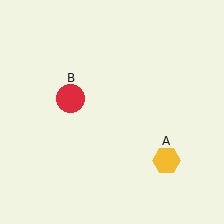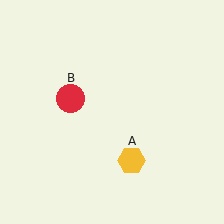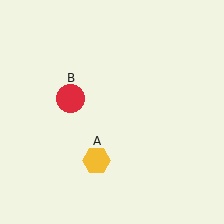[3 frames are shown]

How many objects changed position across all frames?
1 object changed position: yellow hexagon (object A).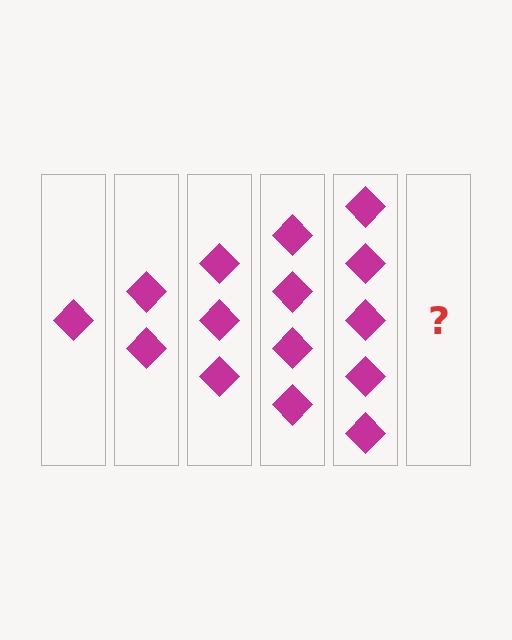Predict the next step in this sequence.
The next step is 6 diamonds.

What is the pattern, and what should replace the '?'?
The pattern is that each step adds one more diamond. The '?' should be 6 diamonds.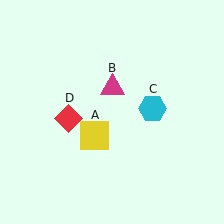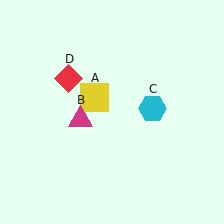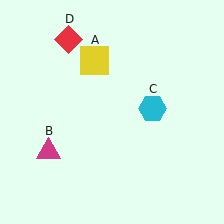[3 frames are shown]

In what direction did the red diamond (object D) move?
The red diamond (object D) moved up.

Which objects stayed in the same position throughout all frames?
Cyan hexagon (object C) remained stationary.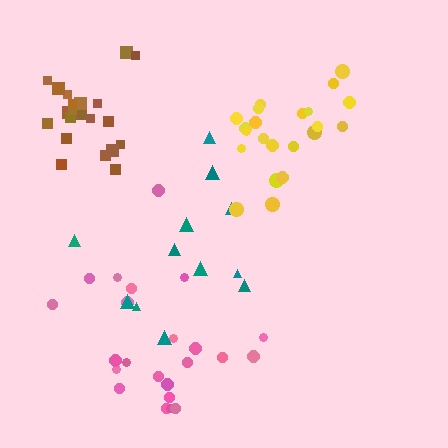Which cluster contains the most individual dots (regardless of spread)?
Pink (23).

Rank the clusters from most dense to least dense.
brown, yellow, pink, teal.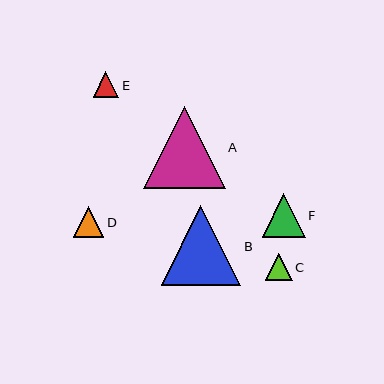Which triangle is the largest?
Triangle A is the largest with a size of approximately 82 pixels.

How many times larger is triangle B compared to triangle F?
Triangle B is approximately 1.8 times the size of triangle F.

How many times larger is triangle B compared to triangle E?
Triangle B is approximately 3.1 times the size of triangle E.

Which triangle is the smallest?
Triangle E is the smallest with a size of approximately 26 pixels.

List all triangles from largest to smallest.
From largest to smallest: A, B, F, D, C, E.